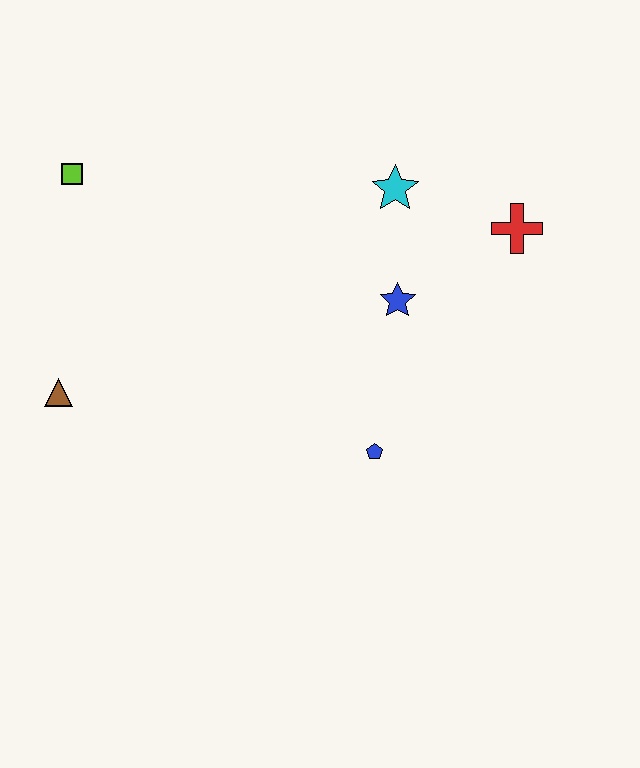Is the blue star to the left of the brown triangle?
No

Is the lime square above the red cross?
Yes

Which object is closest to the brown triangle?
The lime square is closest to the brown triangle.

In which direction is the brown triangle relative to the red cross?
The brown triangle is to the left of the red cross.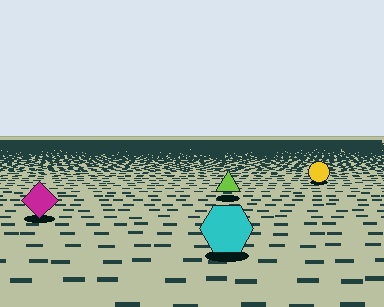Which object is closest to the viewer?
The cyan hexagon is closest. The texture marks near it are larger and more spread out.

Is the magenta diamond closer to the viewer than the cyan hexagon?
No. The cyan hexagon is closer — you can tell from the texture gradient: the ground texture is coarser near it.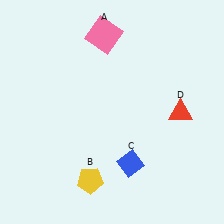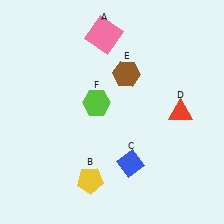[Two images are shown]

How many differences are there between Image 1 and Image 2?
There are 2 differences between the two images.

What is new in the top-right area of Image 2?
A brown hexagon (E) was added in the top-right area of Image 2.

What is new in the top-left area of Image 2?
A lime hexagon (F) was added in the top-left area of Image 2.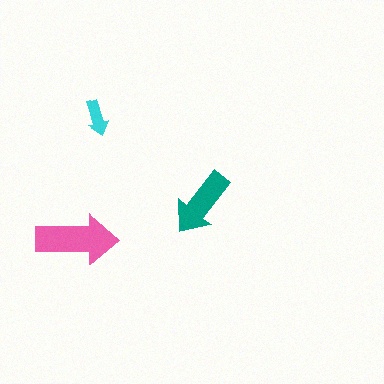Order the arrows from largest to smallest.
the pink one, the teal one, the cyan one.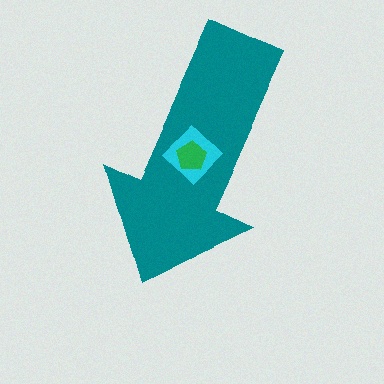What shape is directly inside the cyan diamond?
The green pentagon.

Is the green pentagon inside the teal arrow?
Yes.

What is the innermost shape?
The green pentagon.